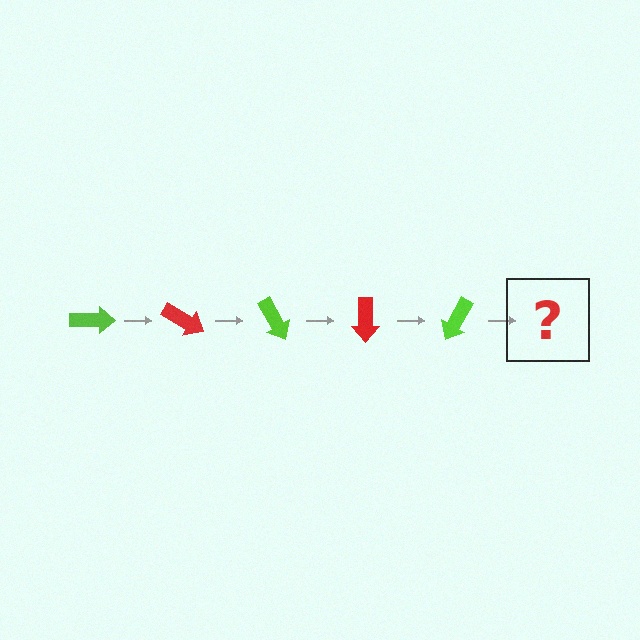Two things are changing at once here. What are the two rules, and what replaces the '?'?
The two rules are that it rotates 30 degrees each step and the color cycles through lime and red. The '?' should be a red arrow, rotated 150 degrees from the start.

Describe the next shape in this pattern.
It should be a red arrow, rotated 150 degrees from the start.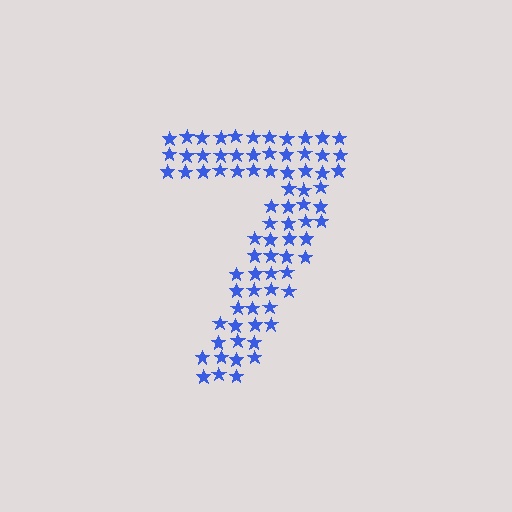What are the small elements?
The small elements are stars.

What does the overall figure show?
The overall figure shows the digit 7.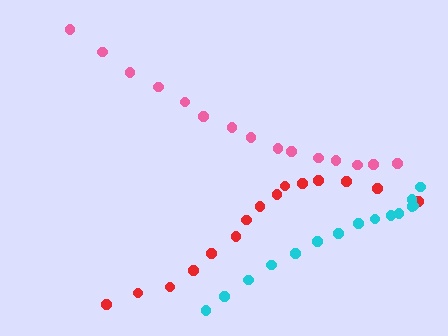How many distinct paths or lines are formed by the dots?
There are 3 distinct paths.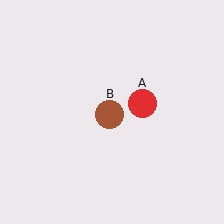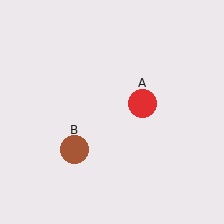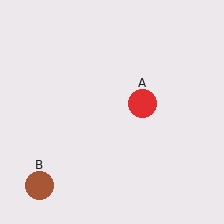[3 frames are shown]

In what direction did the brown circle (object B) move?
The brown circle (object B) moved down and to the left.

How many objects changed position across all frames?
1 object changed position: brown circle (object B).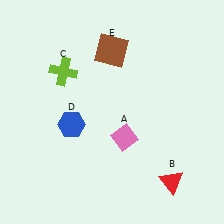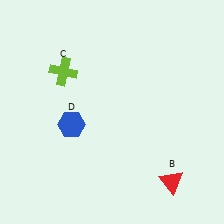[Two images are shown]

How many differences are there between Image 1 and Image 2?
There are 2 differences between the two images.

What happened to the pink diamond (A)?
The pink diamond (A) was removed in Image 2. It was in the bottom-right area of Image 1.